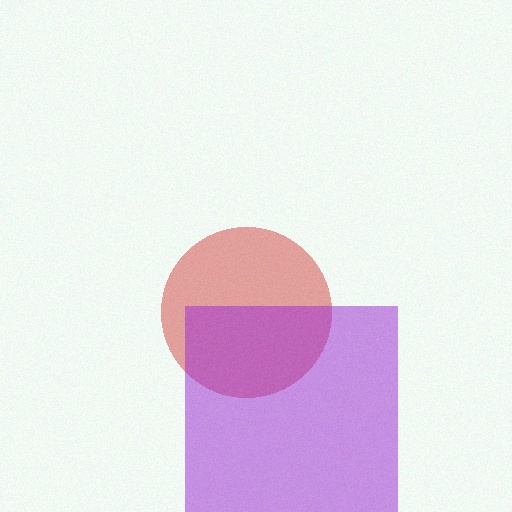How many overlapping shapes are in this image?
There are 2 overlapping shapes in the image.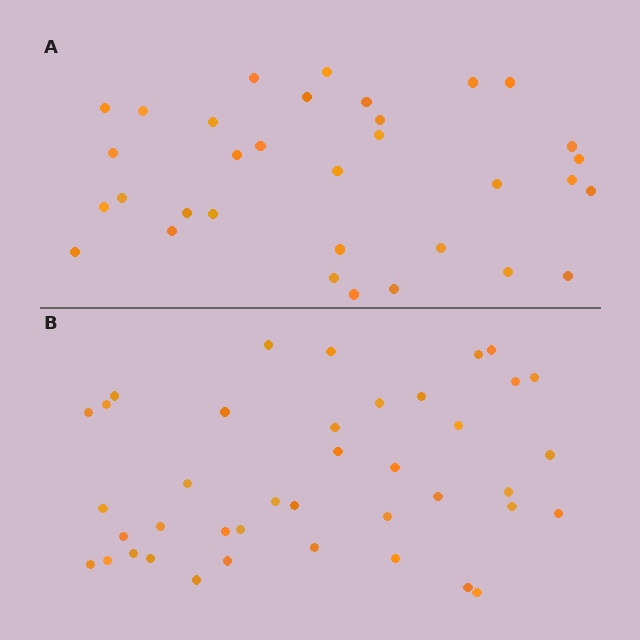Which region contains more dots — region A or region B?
Region B (the bottom region) has more dots.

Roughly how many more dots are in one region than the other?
Region B has roughly 8 or so more dots than region A.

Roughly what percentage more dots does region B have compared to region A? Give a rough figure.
About 20% more.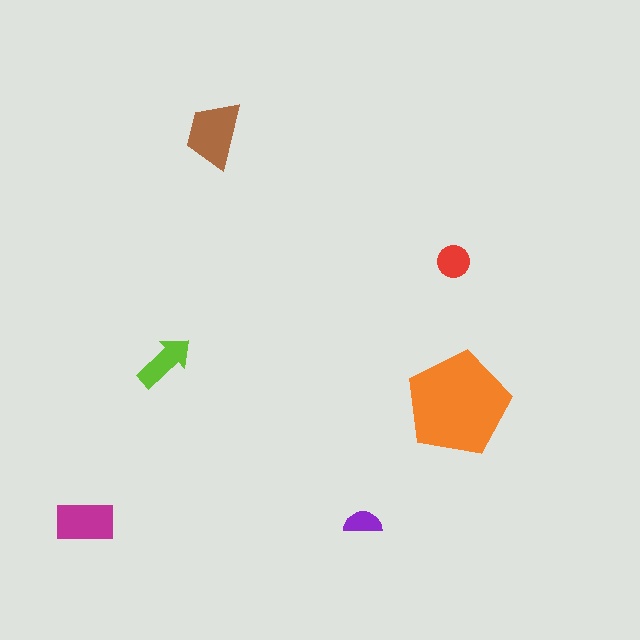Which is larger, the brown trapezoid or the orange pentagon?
The orange pentagon.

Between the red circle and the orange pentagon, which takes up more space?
The orange pentagon.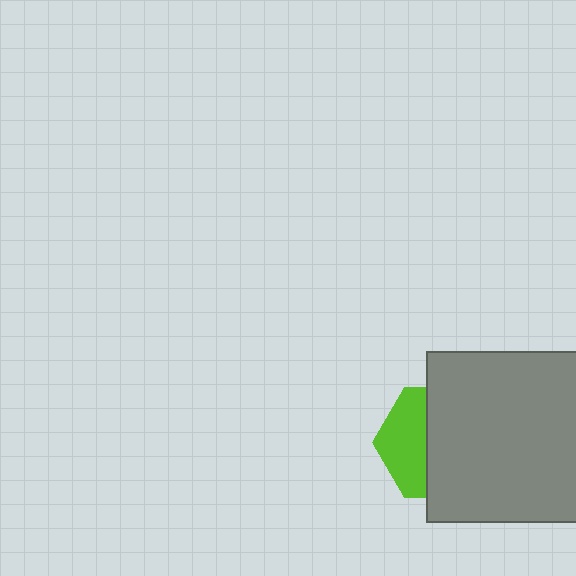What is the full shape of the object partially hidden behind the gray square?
The partially hidden object is a lime hexagon.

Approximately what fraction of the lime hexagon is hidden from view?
Roughly 61% of the lime hexagon is hidden behind the gray square.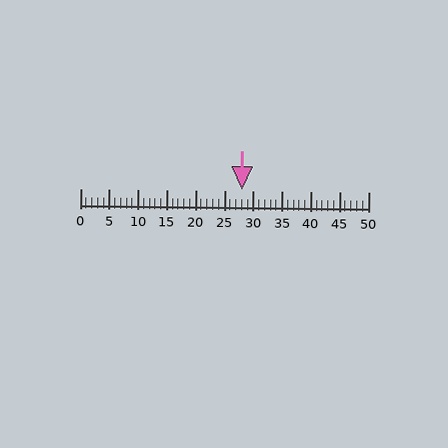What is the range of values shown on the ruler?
The ruler shows values from 0 to 50.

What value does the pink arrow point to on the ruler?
The pink arrow points to approximately 28.